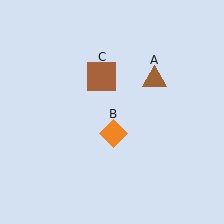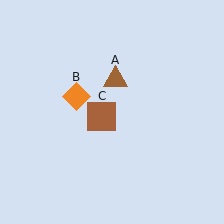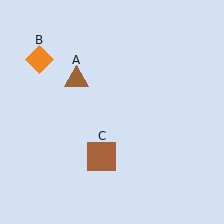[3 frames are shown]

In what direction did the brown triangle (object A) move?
The brown triangle (object A) moved left.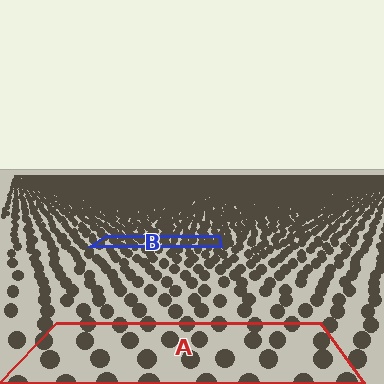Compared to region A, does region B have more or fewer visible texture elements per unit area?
Region B has more texture elements per unit area — they are packed more densely because it is farther away.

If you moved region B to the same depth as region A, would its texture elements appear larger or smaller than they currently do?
They would appear larger. At a closer depth, the same texture elements are projected at a bigger on-screen size.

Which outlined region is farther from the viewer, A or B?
Region B is farther from the viewer — the texture elements inside it appear smaller and more densely packed.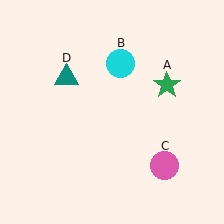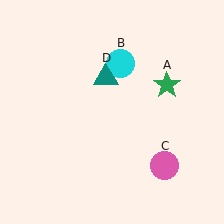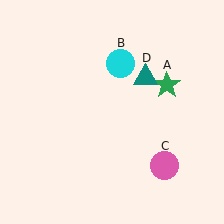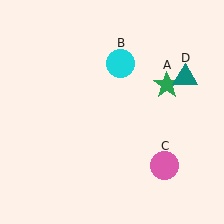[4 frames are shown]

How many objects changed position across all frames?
1 object changed position: teal triangle (object D).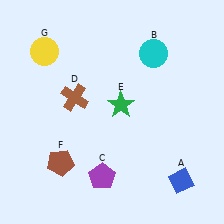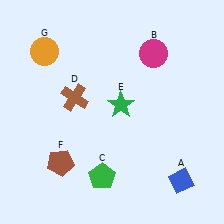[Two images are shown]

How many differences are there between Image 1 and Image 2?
There are 3 differences between the two images.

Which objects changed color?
B changed from cyan to magenta. C changed from purple to green. G changed from yellow to orange.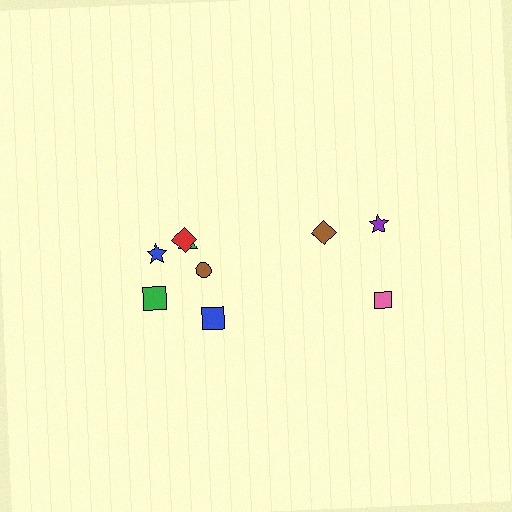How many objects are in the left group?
There are 6 objects.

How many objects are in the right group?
There are 3 objects.